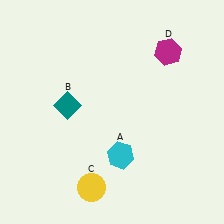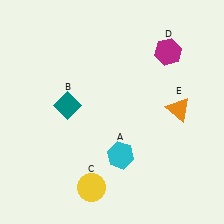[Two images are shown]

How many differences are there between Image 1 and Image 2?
There is 1 difference between the two images.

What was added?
An orange triangle (E) was added in Image 2.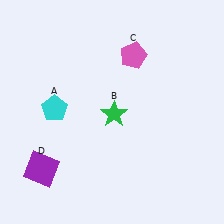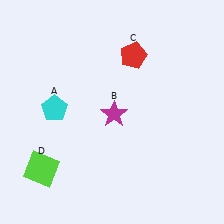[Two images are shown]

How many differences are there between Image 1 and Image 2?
There are 3 differences between the two images.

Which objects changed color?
B changed from green to magenta. C changed from pink to red. D changed from purple to lime.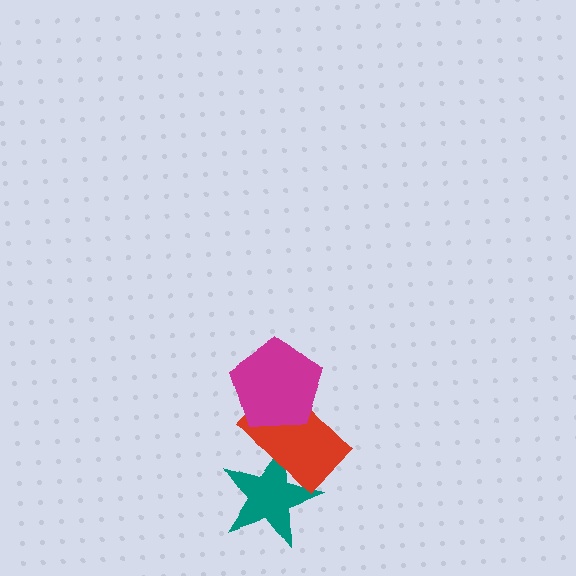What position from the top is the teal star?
The teal star is 3rd from the top.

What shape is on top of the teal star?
The red rectangle is on top of the teal star.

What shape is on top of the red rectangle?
The magenta pentagon is on top of the red rectangle.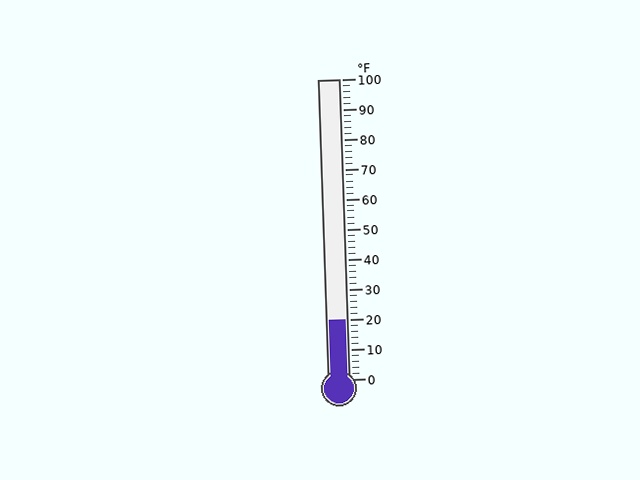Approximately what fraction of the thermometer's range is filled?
The thermometer is filled to approximately 20% of its range.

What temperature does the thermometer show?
The thermometer shows approximately 20°F.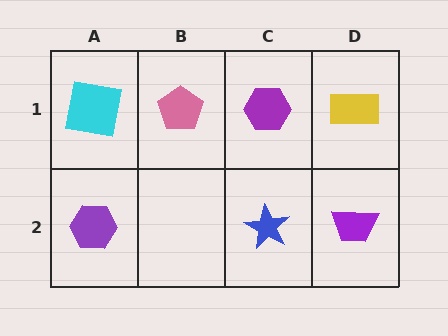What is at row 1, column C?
A purple hexagon.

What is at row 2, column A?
A purple hexagon.